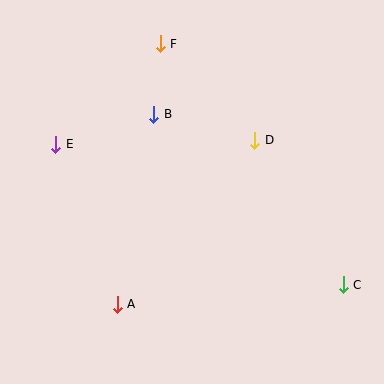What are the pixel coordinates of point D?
Point D is at (255, 140).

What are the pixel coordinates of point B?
Point B is at (154, 114).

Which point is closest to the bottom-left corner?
Point A is closest to the bottom-left corner.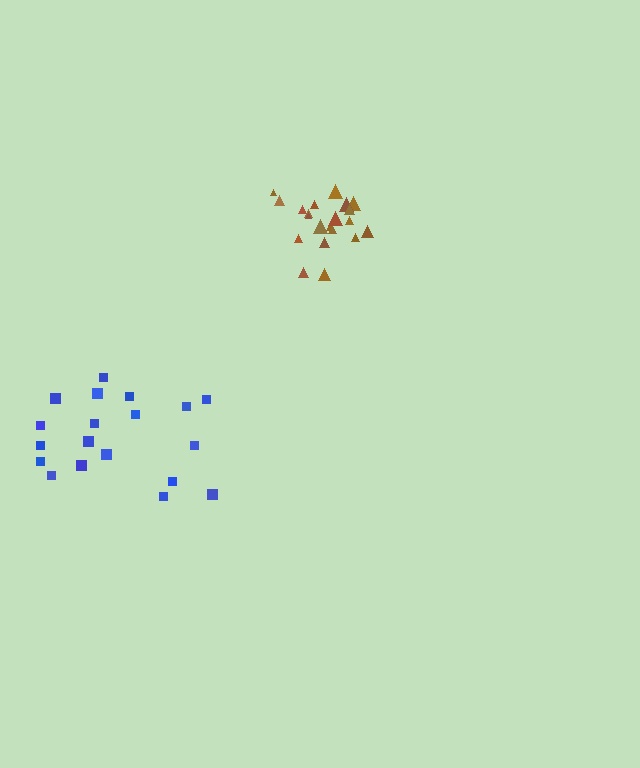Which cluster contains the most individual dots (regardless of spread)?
Brown (21).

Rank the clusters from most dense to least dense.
brown, blue.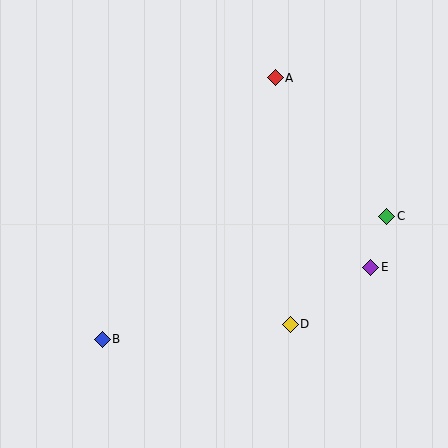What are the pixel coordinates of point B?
Point B is at (102, 339).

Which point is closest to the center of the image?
Point D at (290, 324) is closest to the center.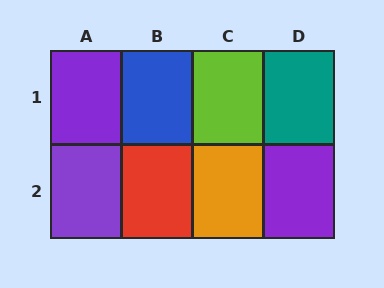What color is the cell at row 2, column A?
Purple.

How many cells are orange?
1 cell is orange.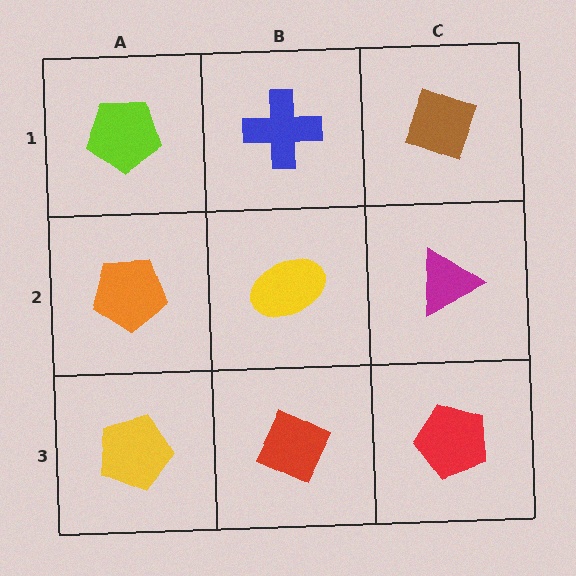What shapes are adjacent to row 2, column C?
A brown diamond (row 1, column C), a red pentagon (row 3, column C), a yellow ellipse (row 2, column B).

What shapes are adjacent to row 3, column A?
An orange pentagon (row 2, column A), a red diamond (row 3, column B).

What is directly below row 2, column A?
A yellow pentagon.